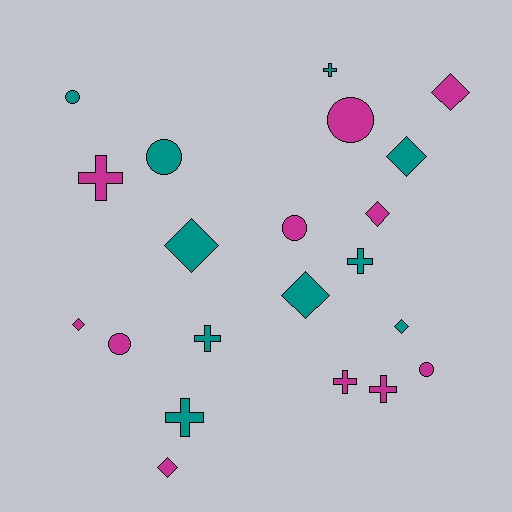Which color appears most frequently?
Magenta, with 11 objects.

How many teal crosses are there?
There are 4 teal crosses.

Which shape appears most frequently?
Diamond, with 8 objects.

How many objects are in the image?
There are 21 objects.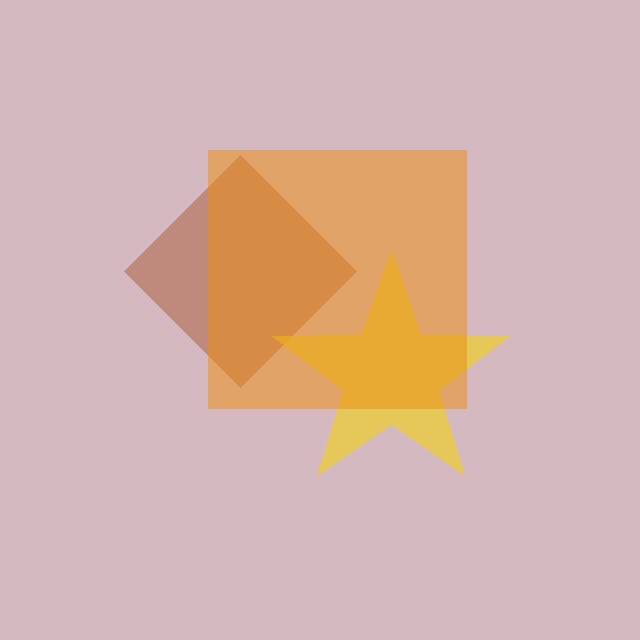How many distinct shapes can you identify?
There are 3 distinct shapes: a brown diamond, a yellow star, an orange square.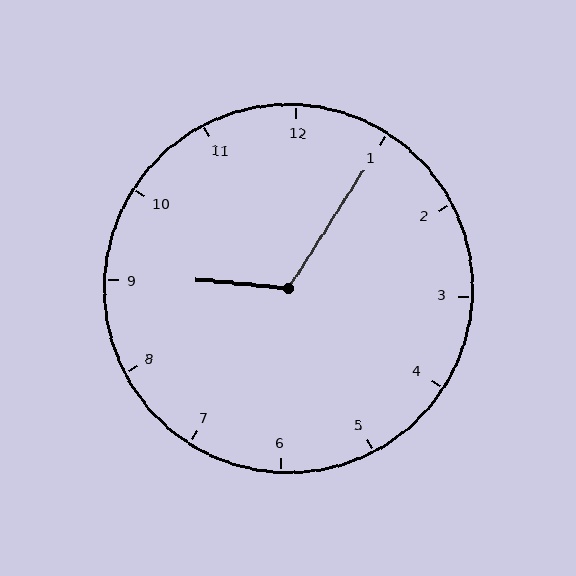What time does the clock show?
9:05.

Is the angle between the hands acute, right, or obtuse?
It is obtuse.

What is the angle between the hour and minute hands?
Approximately 118 degrees.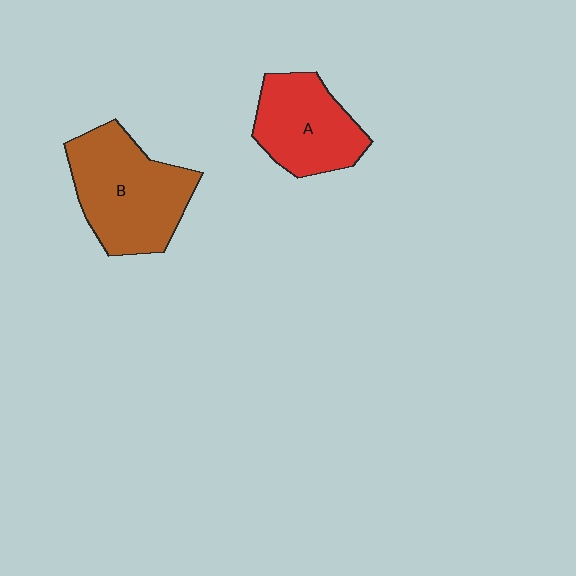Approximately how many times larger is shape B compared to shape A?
Approximately 1.3 times.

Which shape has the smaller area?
Shape A (red).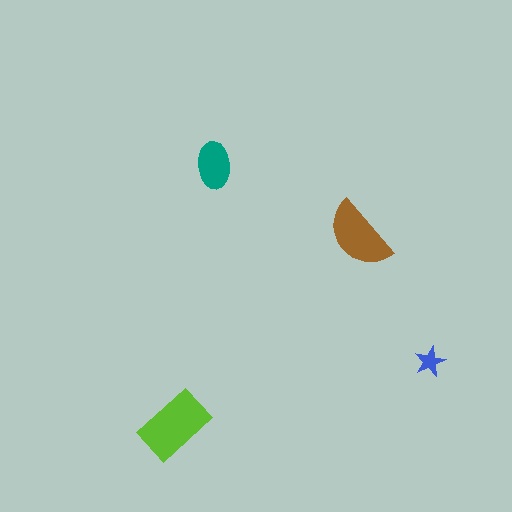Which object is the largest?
The lime rectangle.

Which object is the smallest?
The blue star.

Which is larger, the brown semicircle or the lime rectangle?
The lime rectangle.